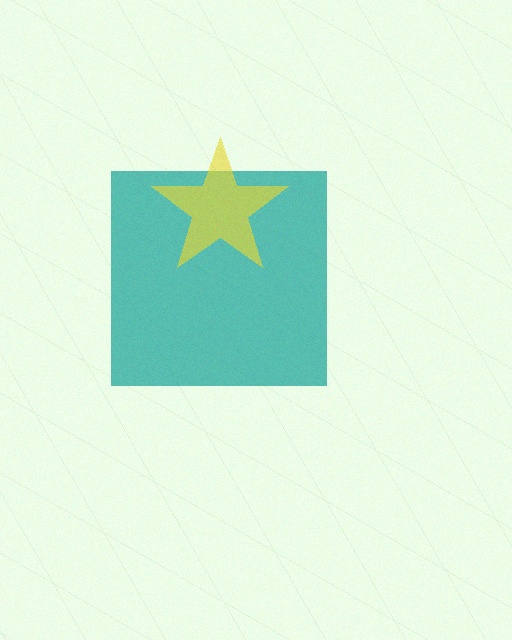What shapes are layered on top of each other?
The layered shapes are: a teal square, a yellow star.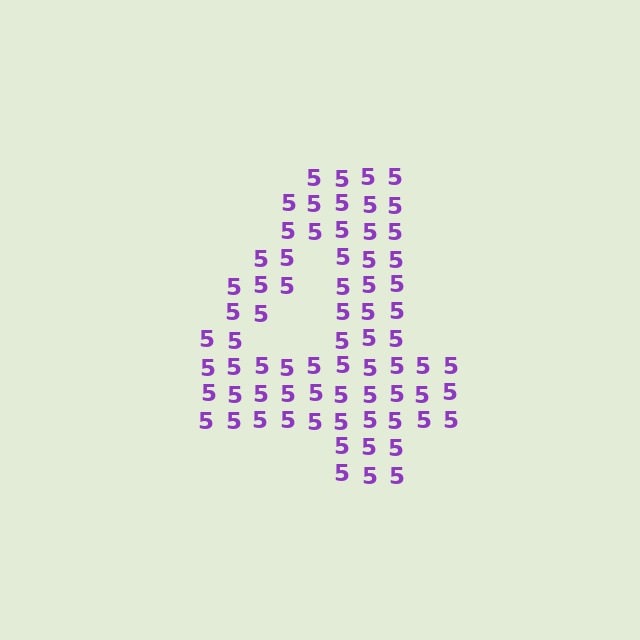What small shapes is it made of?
It is made of small digit 5's.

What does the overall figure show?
The overall figure shows the digit 4.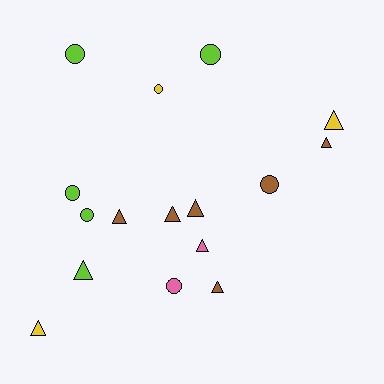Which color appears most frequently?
Brown, with 6 objects.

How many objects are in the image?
There are 16 objects.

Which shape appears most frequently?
Triangle, with 9 objects.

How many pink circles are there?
There is 1 pink circle.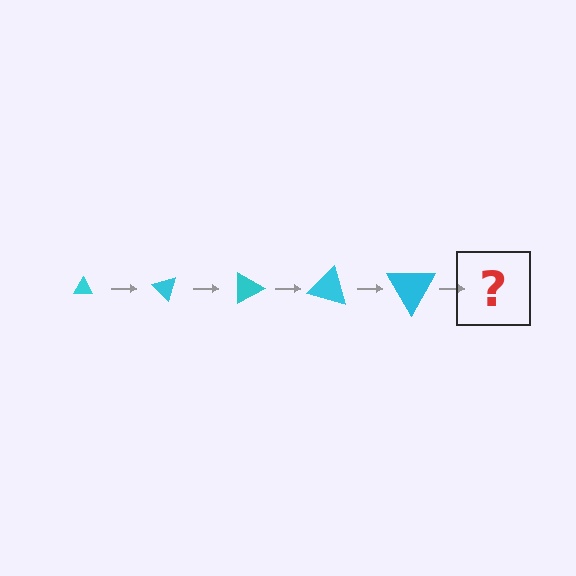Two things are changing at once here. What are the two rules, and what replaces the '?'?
The two rules are that the triangle grows larger each step and it rotates 45 degrees each step. The '?' should be a triangle, larger than the previous one and rotated 225 degrees from the start.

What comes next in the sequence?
The next element should be a triangle, larger than the previous one and rotated 225 degrees from the start.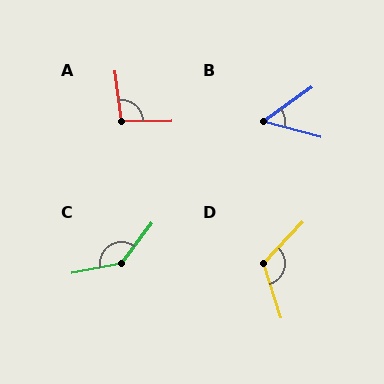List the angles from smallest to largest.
B (51°), A (97°), D (119°), C (138°).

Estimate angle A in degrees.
Approximately 97 degrees.